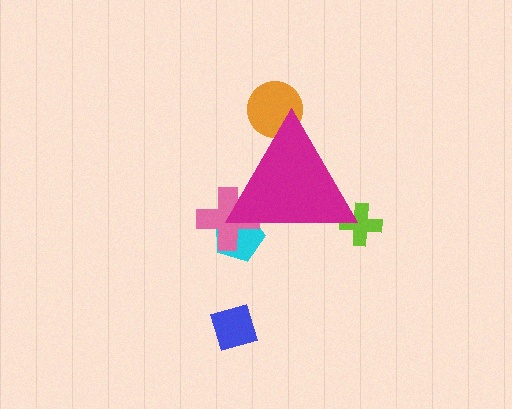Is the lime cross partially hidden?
Yes, the lime cross is partially hidden behind the magenta triangle.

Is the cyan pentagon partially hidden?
Yes, the cyan pentagon is partially hidden behind the magenta triangle.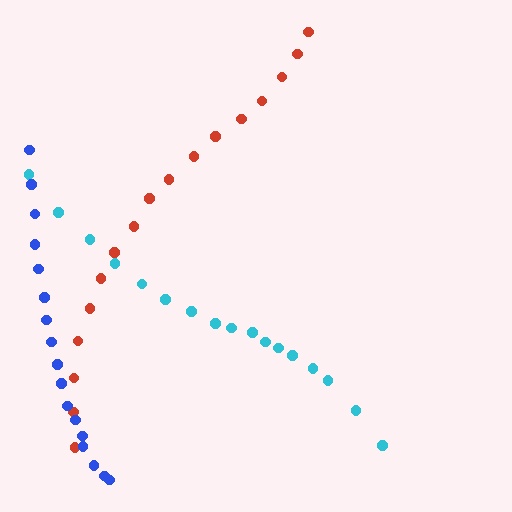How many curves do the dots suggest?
There are 3 distinct paths.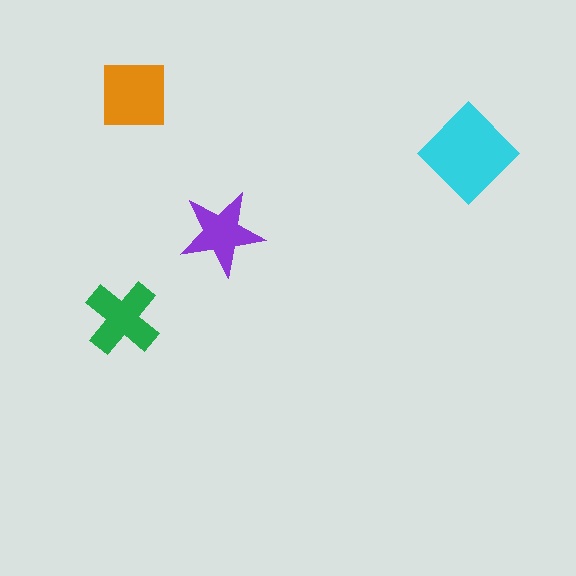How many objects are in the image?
There are 4 objects in the image.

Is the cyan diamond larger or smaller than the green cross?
Larger.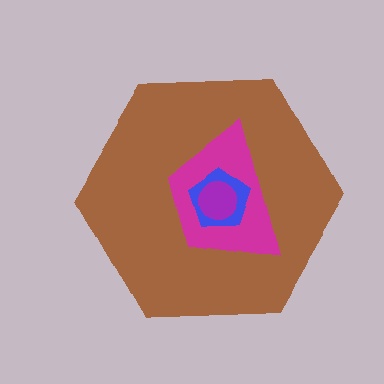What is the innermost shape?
The purple circle.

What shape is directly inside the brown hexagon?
The magenta trapezoid.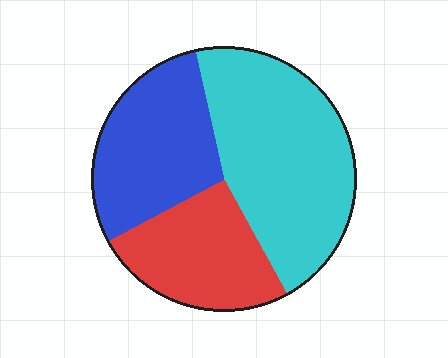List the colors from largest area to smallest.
From largest to smallest: cyan, blue, red.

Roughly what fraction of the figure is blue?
Blue covers about 30% of the figure.